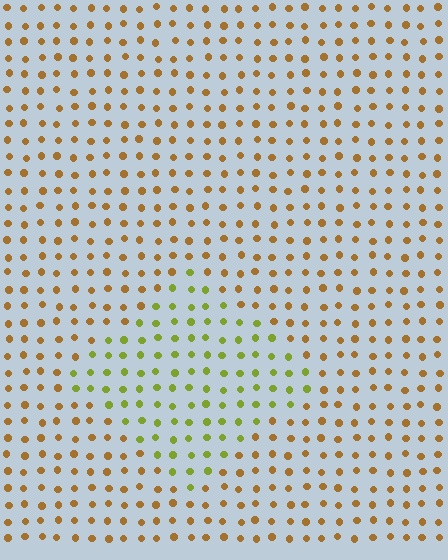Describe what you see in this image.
The image is filled with small brown elements in a uniform arrangement. A diamond-shaped region is visible where the elements are tinted to a slightly different hue, forming a subtle color boundary.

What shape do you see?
I see a diamond.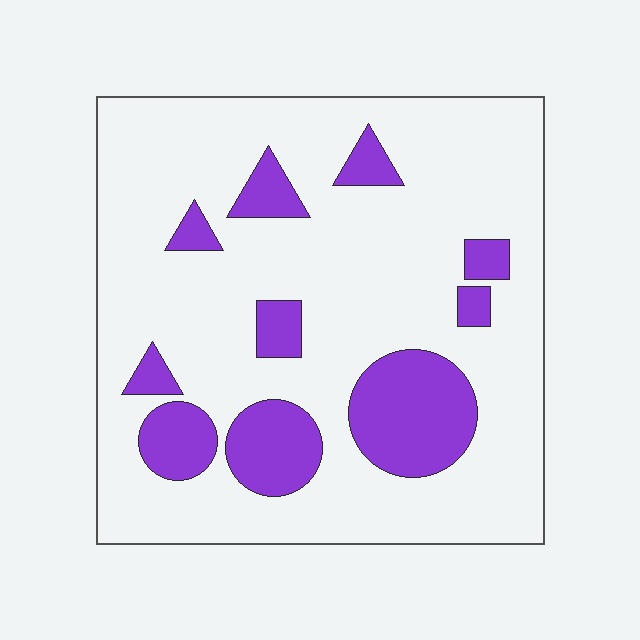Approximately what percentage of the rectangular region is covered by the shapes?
Approximately 20%.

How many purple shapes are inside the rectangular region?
10.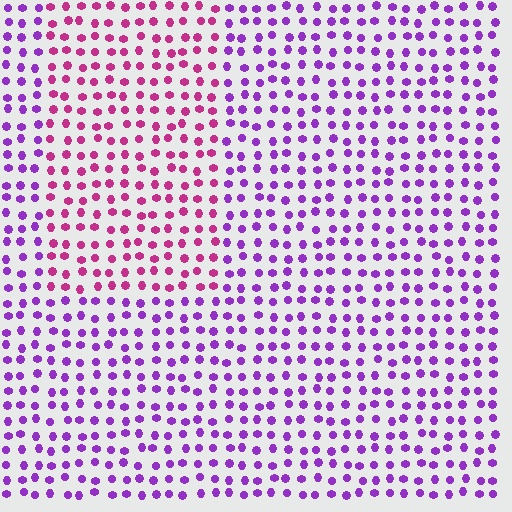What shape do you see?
I see a rectangle.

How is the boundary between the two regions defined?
The boundary is defined purely by a slight shift in hue (about 43 degrees). Spacing, size, and orientation are identical on both sides.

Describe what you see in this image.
The image is filled with small purple elements in a uniform arrangement. A rectangle-shaped region is visible where the elements are tinted to a slightly different hue, forming a subtle color boundary.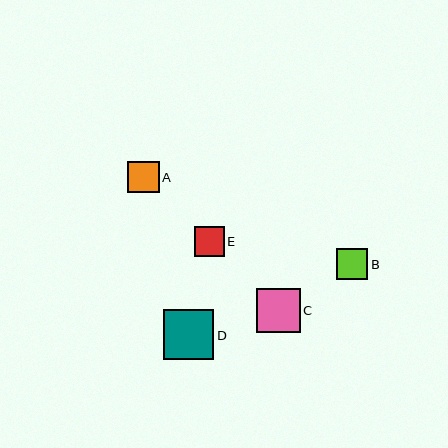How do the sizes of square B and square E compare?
Square B and square E are approximately the same size.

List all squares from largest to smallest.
From largest to smallest: D, C, A, B, E.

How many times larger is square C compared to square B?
Square C is approximately 1.4 times the size of square B.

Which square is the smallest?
Square E is the smallest with a size of approximately 30 pixels.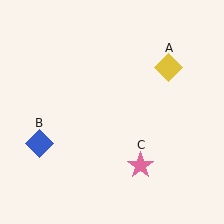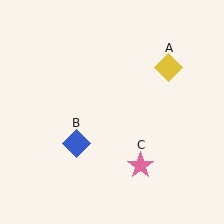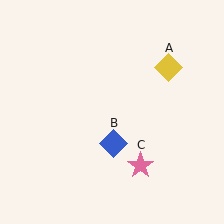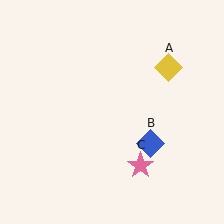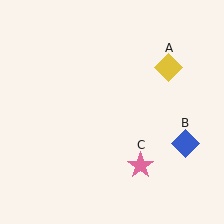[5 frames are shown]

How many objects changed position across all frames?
1 object changed position: blue diamond (object B).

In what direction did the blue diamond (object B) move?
The blue diamond (object B) moved right.